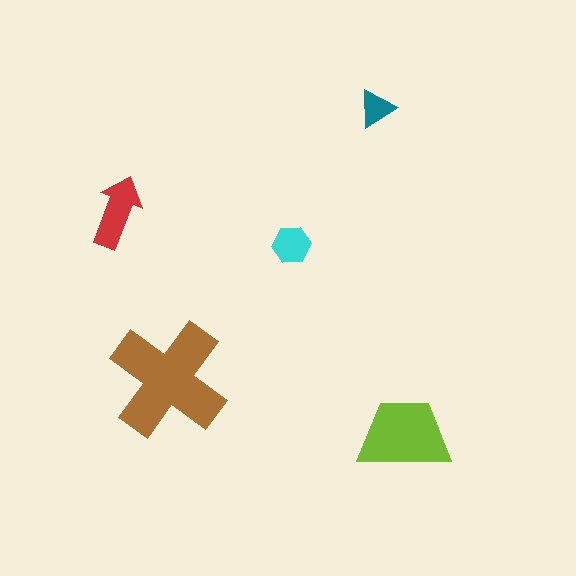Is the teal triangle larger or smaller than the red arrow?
Smaller.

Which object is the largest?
The brown cross.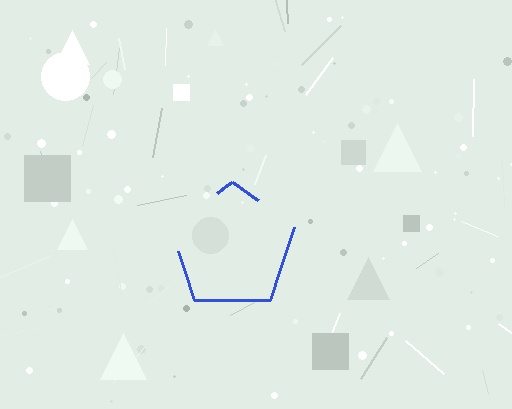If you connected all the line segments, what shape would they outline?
They would outline a pentagon.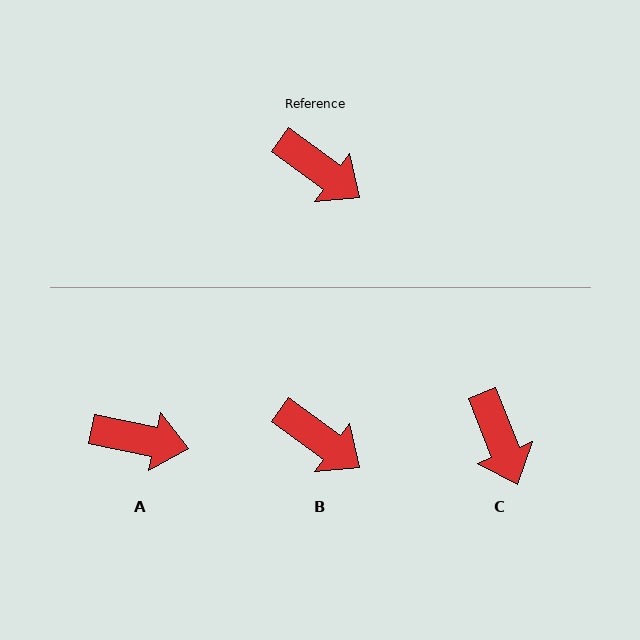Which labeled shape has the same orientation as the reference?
B.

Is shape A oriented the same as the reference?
No, it is off by about 25 degrees.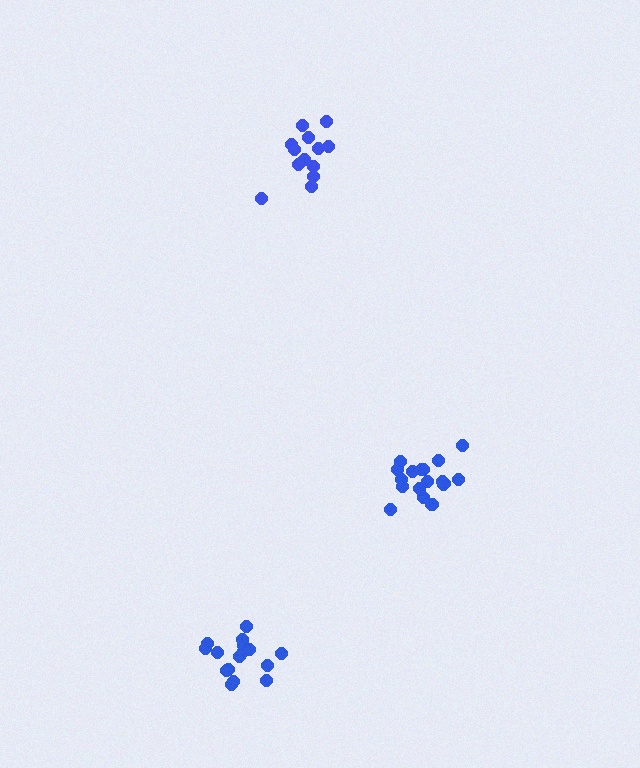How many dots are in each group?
Group 1: 18 dots, Group 2: 13 dots, Group 3: 16 dots (47 total).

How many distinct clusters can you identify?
There are 3 distinct clusters.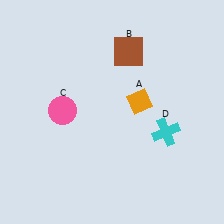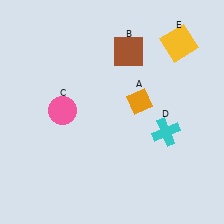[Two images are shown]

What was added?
A yellow square (E) was added in Image 2.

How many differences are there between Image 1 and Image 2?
There is 1 difference between the two images.